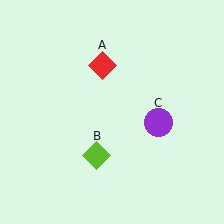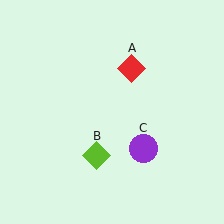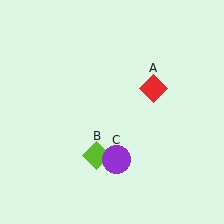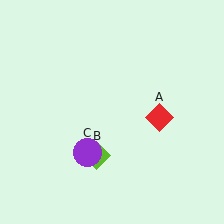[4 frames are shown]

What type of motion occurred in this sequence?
The red diamond (object A), purple circle (object C) rotated clockwise around the center of the scene.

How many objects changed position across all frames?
2 objects changed position: red diamond (object A), purple circle (object C).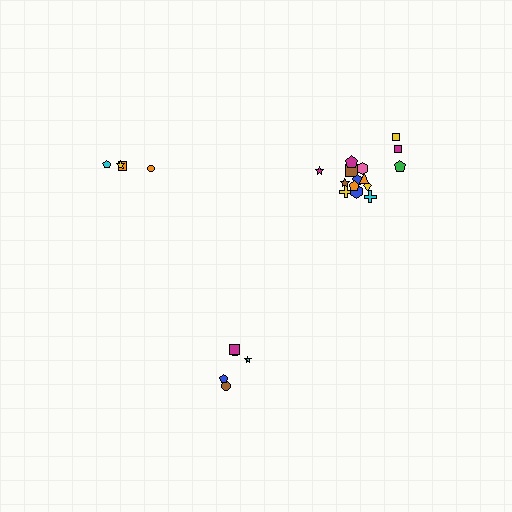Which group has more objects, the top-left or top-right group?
The top-right group.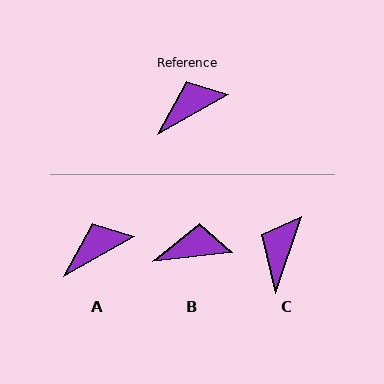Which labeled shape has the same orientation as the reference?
A.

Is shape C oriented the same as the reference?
No, it is off by about 42 degrees.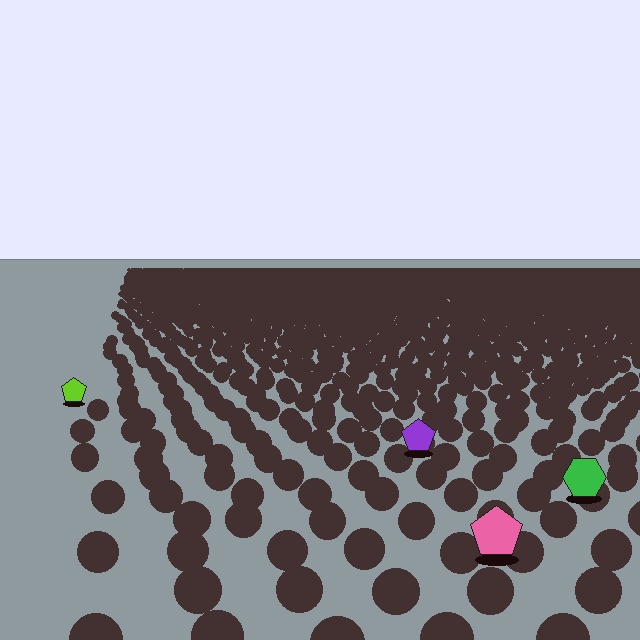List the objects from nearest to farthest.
From nearest to farthest: the pink pentagon, the green hexagon, the purple pentagon, the lime pentagon.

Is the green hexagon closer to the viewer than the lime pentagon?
Yes. The green hexagon is closer — you can tell from the texture gradient: the ground texture is coarser near it.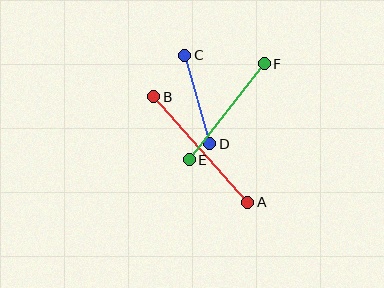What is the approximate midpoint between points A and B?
The midpoint is at approximately (201, 149) pixels.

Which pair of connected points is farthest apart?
Points A and B are farthest apart.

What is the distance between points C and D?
The distance is approximately 92 pixels.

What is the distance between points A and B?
The distance is approximately 141 pixels.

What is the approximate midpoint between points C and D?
The midpoint is at approximately (197, 100) pixels.